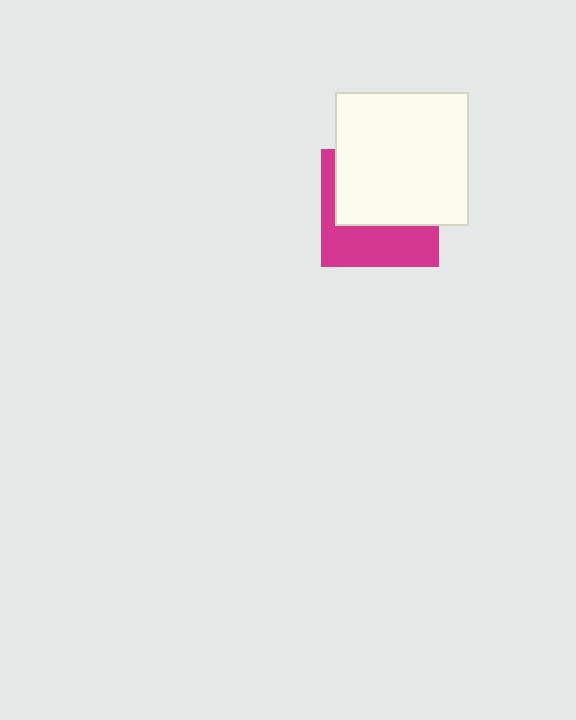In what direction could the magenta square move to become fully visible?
The magenta square could move down. That would shift it out from behind the white square entirely.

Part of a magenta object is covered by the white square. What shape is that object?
It is a square.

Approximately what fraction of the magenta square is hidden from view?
Roughly 57% of the magenta square is hidden behind the white square.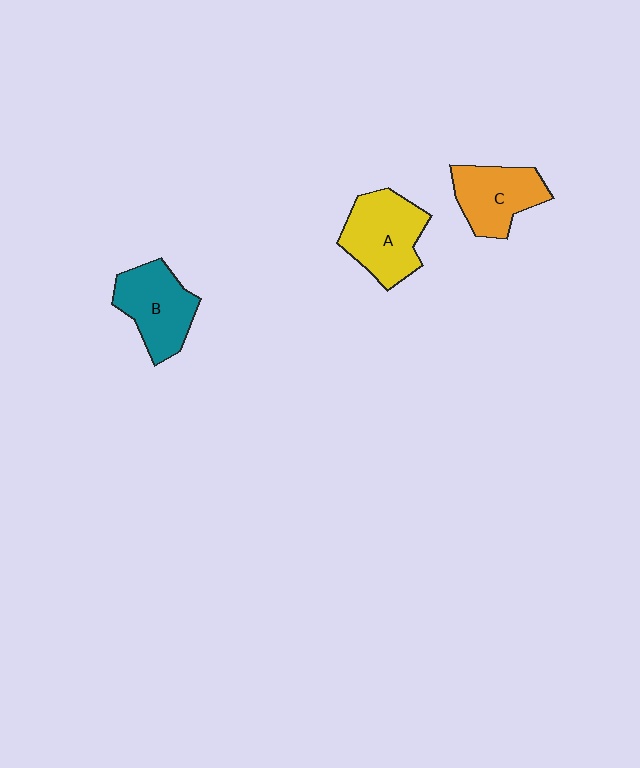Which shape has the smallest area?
Shape C (orange).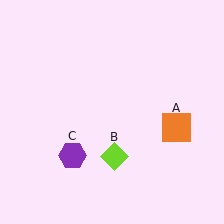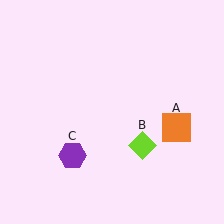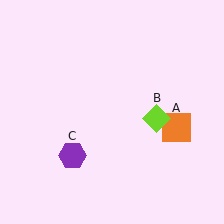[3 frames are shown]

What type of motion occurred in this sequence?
The lime diamond (object B) rotated counterclockwise around the center of the scene.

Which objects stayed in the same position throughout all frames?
Orange square (object A) and purple hexagon (object C) remained stationary.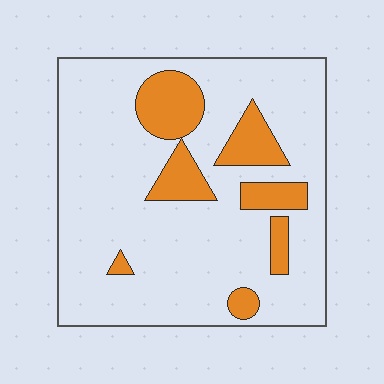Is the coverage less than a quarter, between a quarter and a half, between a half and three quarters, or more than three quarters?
Less than a quarter.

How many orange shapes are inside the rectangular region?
7.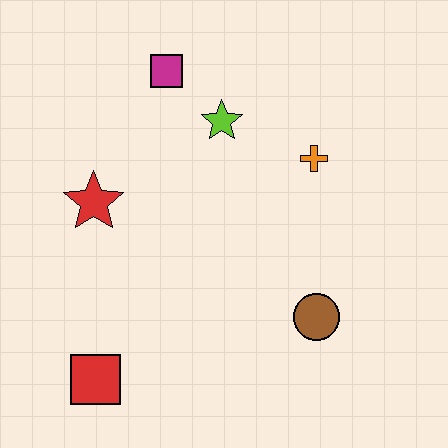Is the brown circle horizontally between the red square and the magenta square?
No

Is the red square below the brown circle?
Yes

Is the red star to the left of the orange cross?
Yes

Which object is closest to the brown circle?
The orange cross is closest to the brown circle.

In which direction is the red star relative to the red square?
The red star is above the red square.